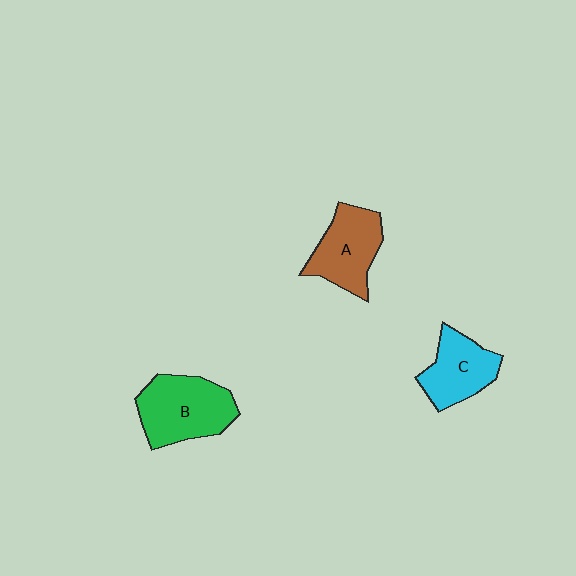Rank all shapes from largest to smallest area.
From largest to smallest: B (green), A (brown), C (cyan).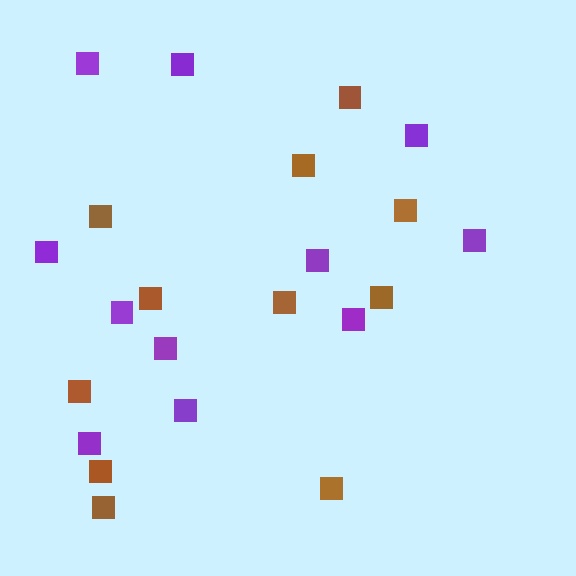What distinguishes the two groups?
There are 2 groups: one group of purple squares (11) and one group of brown squares (11).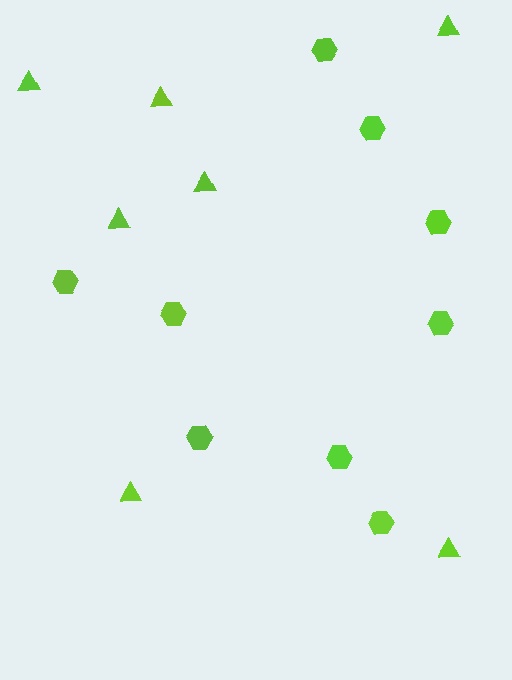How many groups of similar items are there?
There are 2 groups: one group of triangles (7) and one group of hexagons (9).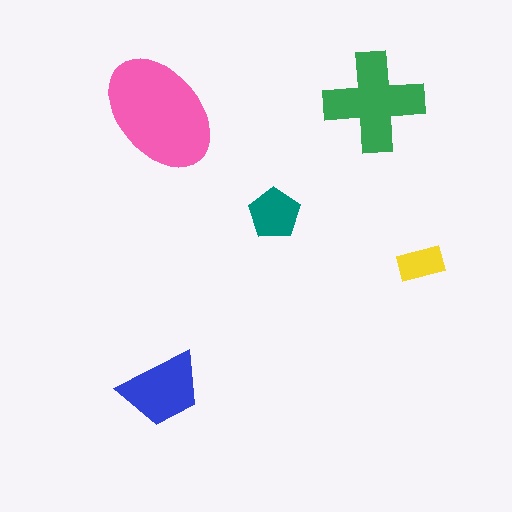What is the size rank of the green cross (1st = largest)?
2nd.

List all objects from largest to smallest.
The pink ellipse, the green cross, the blue trapezoid, the teal pentagon, the yellow rectangle.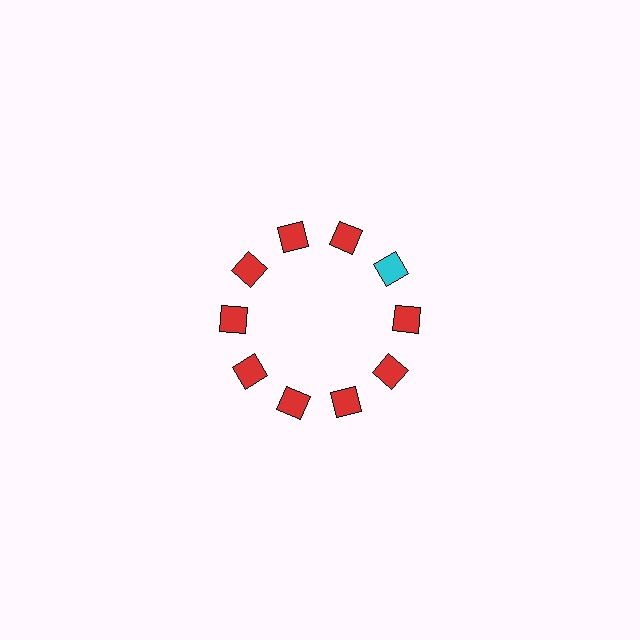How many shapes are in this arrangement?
There are 10 shapes arranged in a ring pattern.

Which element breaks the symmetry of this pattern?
The cyan square at roughly the 2 o'clock position breaks the symmetry. All other shapes are red squares.